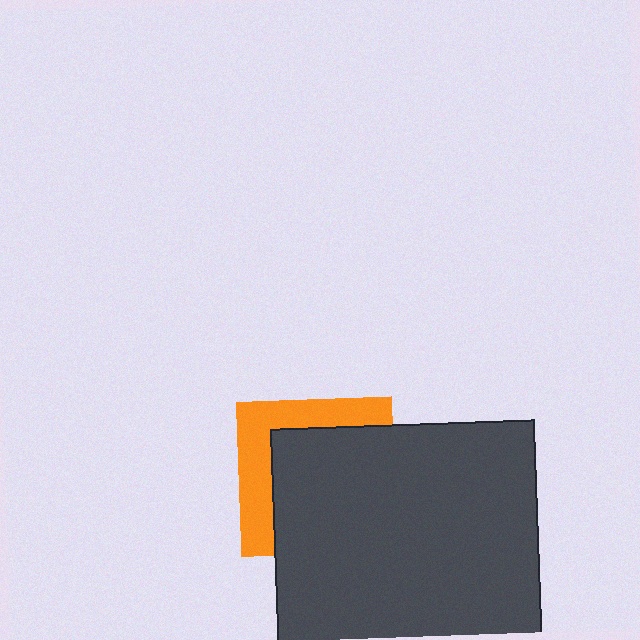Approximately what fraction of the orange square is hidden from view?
Roughly 65% of the orange square is hidden behind the dark gray square.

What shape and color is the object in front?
The object in front is a dark gray square.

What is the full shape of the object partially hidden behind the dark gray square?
The partially hidden object is an orange square.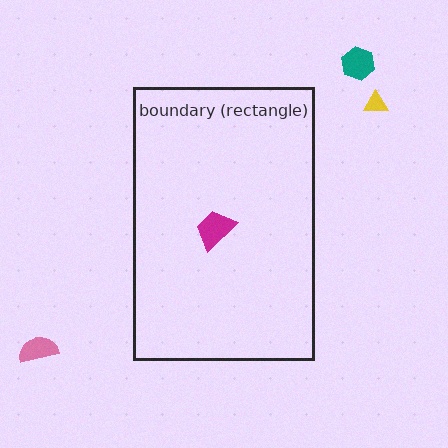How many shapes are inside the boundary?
1 inside, 3 outside.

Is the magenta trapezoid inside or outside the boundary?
Inside.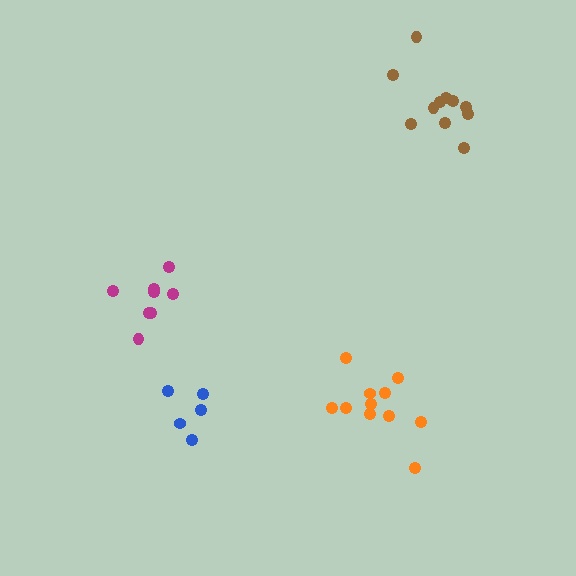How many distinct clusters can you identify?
There are 4 distinct clusters.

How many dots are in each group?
Group 1: 11 dots, Group 2: 8 dots, Group 3: 5 dots, Group 4: 11 dots (35 total).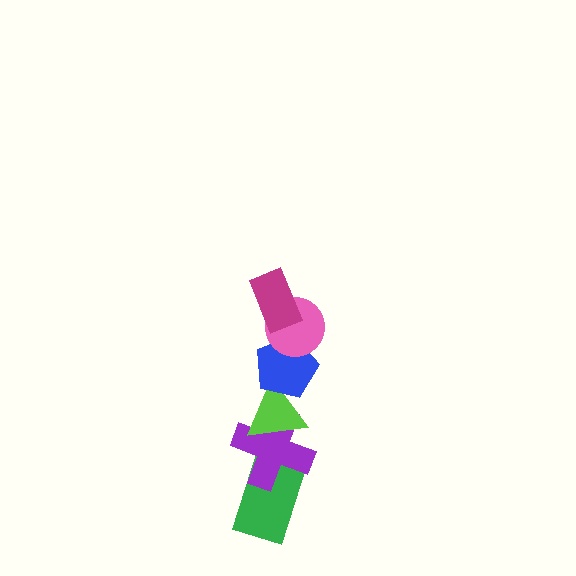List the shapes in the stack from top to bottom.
From top to bottom: the magenta rectangle, the pink circle, the blue pentagon, the lime triangle, the purple cross, the green rectangle.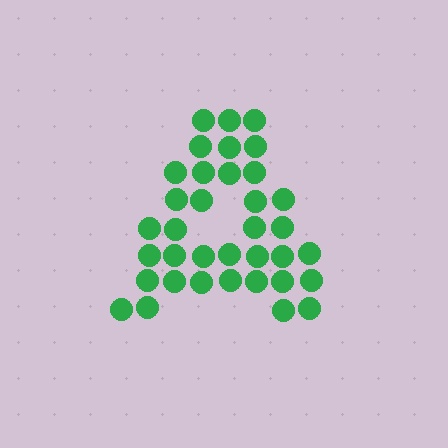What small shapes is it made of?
It is made of small circles.